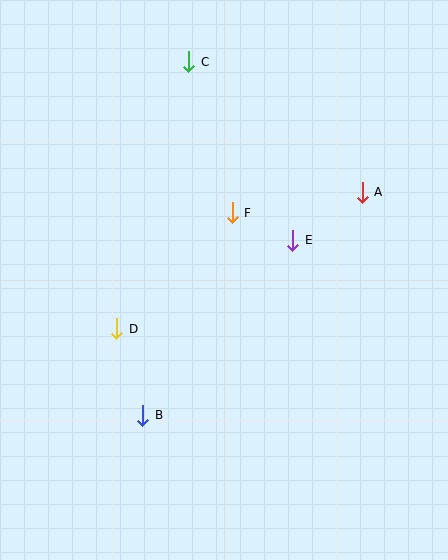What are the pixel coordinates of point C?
Point C is at (189, 62).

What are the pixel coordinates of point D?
Point D is at (117, 329).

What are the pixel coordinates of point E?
Point E is at (293, 240).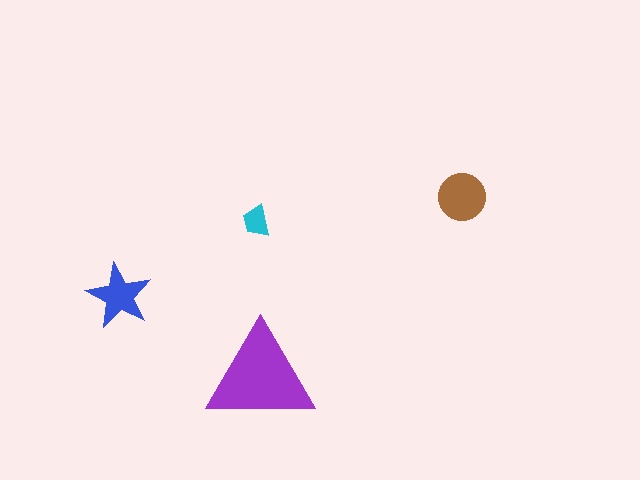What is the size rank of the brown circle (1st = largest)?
2nd.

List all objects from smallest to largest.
The cyan trapezoid, the blue star, the brown circle, the purple triangle.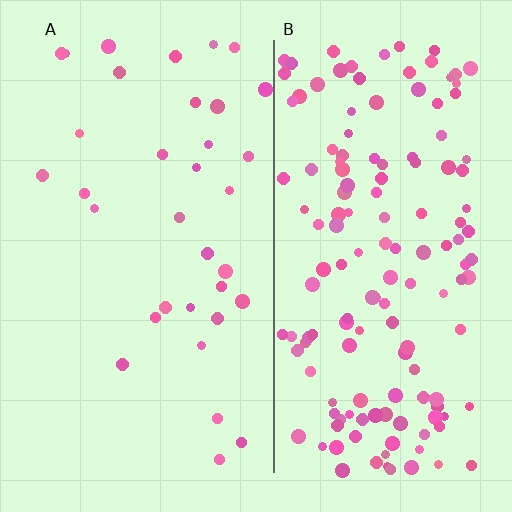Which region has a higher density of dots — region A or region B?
B (the right).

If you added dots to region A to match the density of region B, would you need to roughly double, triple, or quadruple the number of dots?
Approximately quadruple.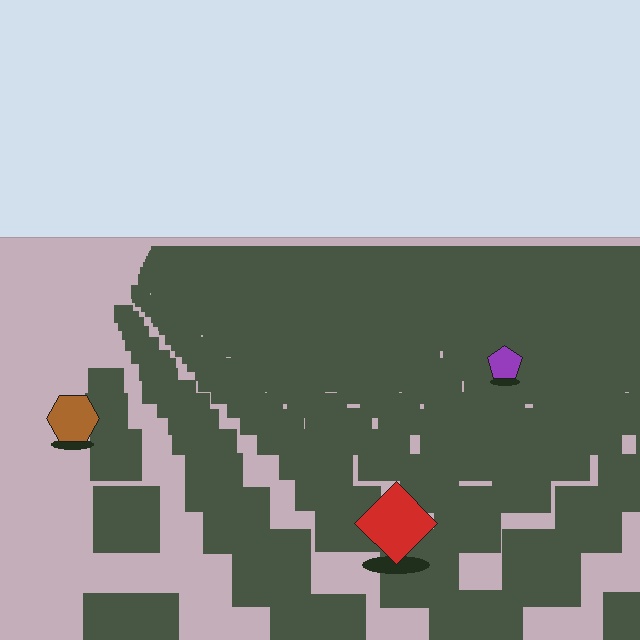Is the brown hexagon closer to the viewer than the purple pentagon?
Yes. The brown hexagon is closer — you can tell from the texture gradient: the ground texture is coarser near it.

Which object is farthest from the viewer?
The purple pentagon is farthest from the viewer. It appears smaller and the ground texture around it is denser.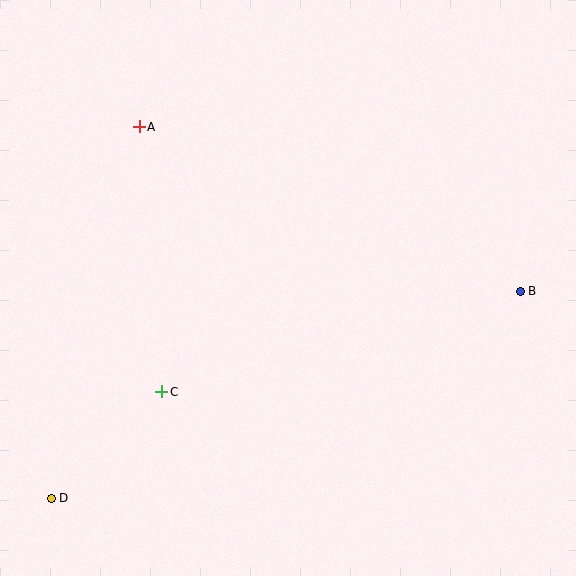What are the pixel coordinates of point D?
Point D is at (51, 498).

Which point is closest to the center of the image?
Point C at (162, 392) is closest to the center.